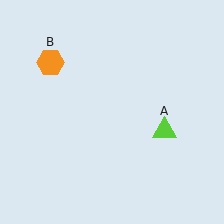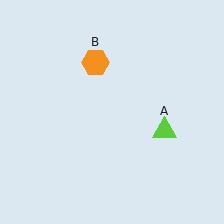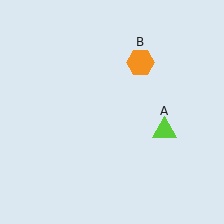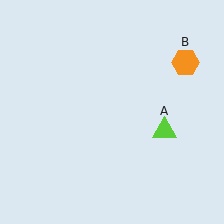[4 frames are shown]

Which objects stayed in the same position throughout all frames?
Lime triangle (object A) remained stationary.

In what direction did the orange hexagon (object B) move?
The orange hexagon (object B) moved right.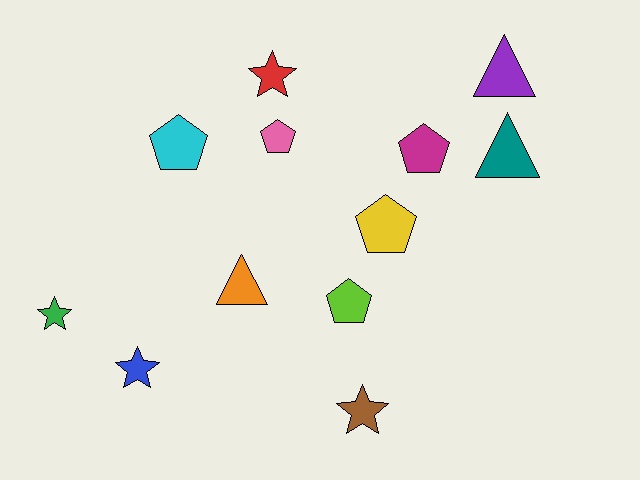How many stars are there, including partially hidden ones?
There are 4 stars.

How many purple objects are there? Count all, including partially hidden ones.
There is 1 purple object.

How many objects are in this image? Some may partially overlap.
There are 12 objects.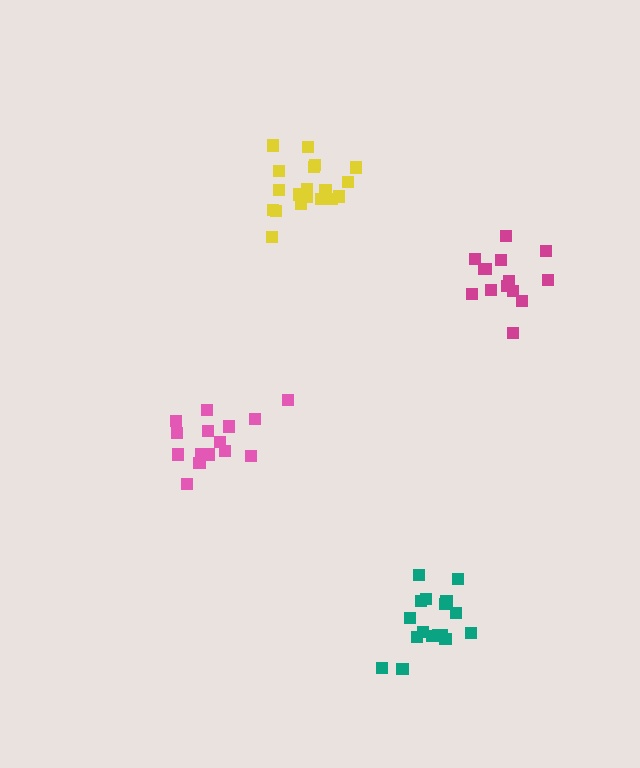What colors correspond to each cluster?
The clusters are colored: magenta, teal, yellow, pink.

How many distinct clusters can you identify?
There are 4 distinct clusters.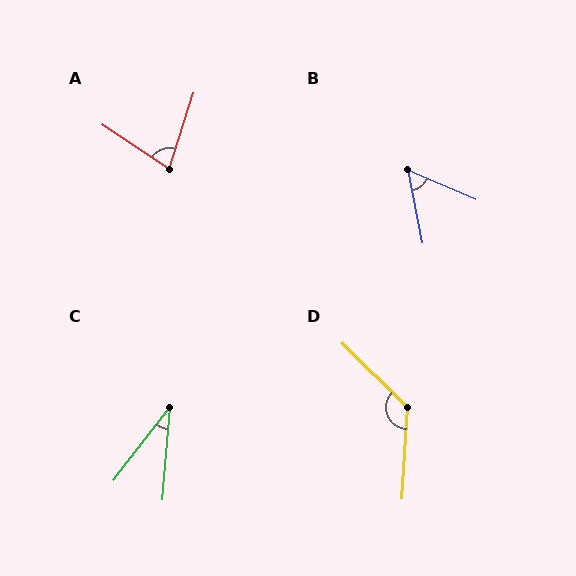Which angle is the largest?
D, at approximately 131 degrees.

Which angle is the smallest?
C, at approximately 33 degrees.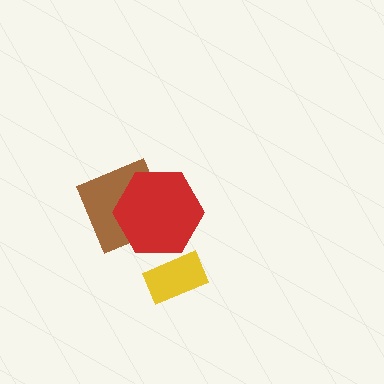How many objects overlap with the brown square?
1 object overlaps with the brown square.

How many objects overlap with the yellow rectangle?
1 object overlaps with the yellow rectangle.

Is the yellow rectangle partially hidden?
Yes, it is partially covered by another shape.